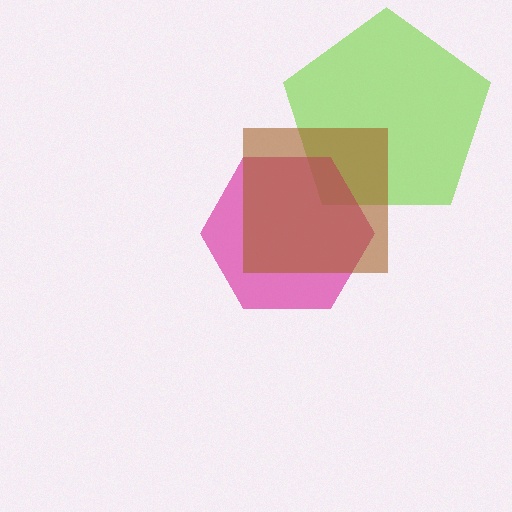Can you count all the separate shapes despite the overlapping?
Yes, there are 3 separate shapes.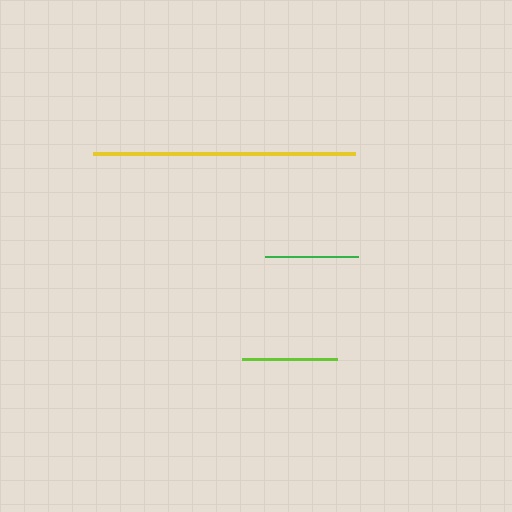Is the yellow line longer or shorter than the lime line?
The yellow line is longer than the lime line.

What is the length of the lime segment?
The lime segment is approximately 95 pixels long.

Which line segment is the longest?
The yellow line is the longest at approximately 262 pixels.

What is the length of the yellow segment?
The yellow segment is approximately 262 pixels long.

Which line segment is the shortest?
The green line is the shortest at approximately 93 pixels.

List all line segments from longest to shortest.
From longest to shortest: yellow, lime, green.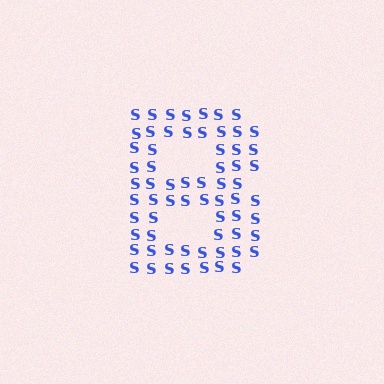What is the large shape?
The large shape is the letter B.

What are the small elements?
The small elements are letter S's.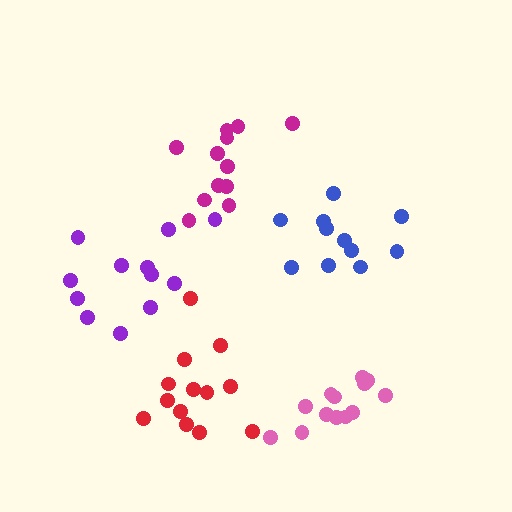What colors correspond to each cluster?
The clusters are colored: magenta, red, pink, purple, blue.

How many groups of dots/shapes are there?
There are 5 groups.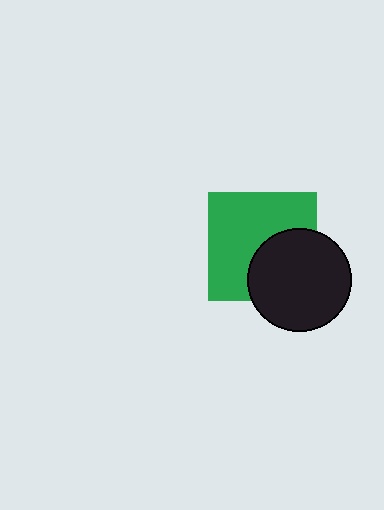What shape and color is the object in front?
The object in front is a black circle.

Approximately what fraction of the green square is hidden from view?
Roughly 38% of the green square is hidden behind the black circle.